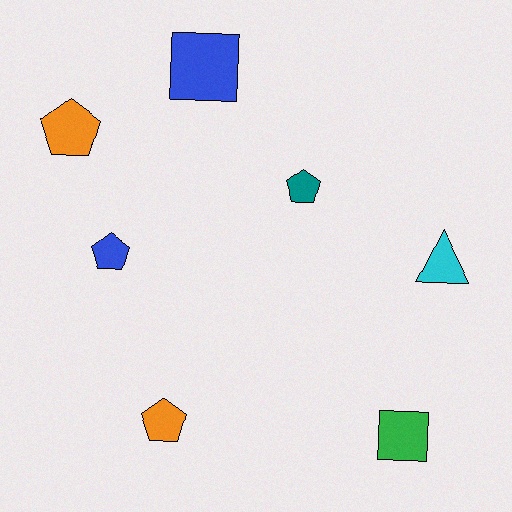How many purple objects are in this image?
There are no purple objects.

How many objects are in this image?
There are 7 objects.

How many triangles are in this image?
There is 1 triangle.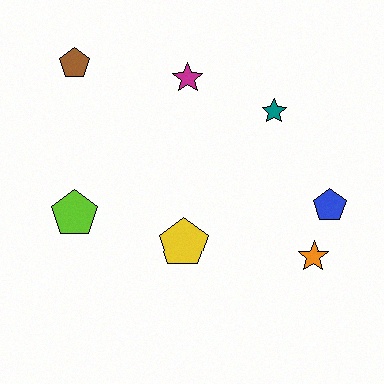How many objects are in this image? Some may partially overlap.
There are 7 objects.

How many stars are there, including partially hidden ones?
There are 3 stars.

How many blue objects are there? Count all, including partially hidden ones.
There is 1 blue object.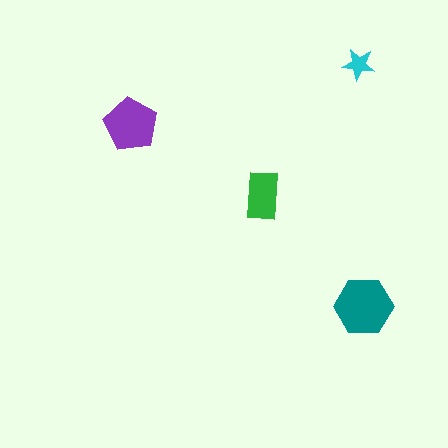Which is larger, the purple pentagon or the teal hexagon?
The teal hexagon.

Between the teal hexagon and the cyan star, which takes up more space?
The teal hexagon.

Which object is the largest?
The teal hexagon.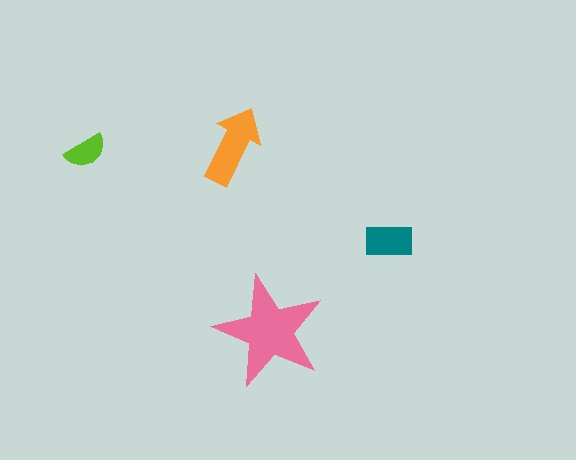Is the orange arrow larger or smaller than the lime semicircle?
Larger.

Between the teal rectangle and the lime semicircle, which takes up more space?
The teal rectangle.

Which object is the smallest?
The lime semicircle.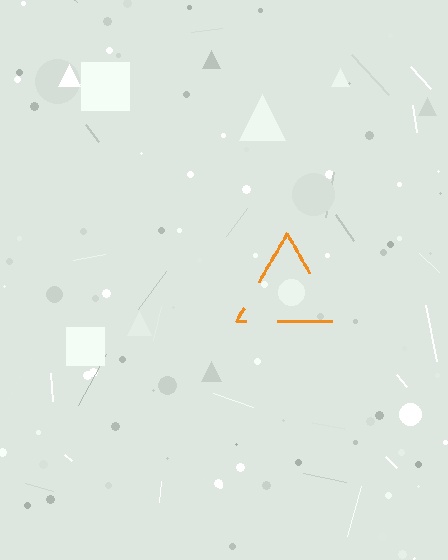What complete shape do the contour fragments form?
The contour fragments form a triangle.